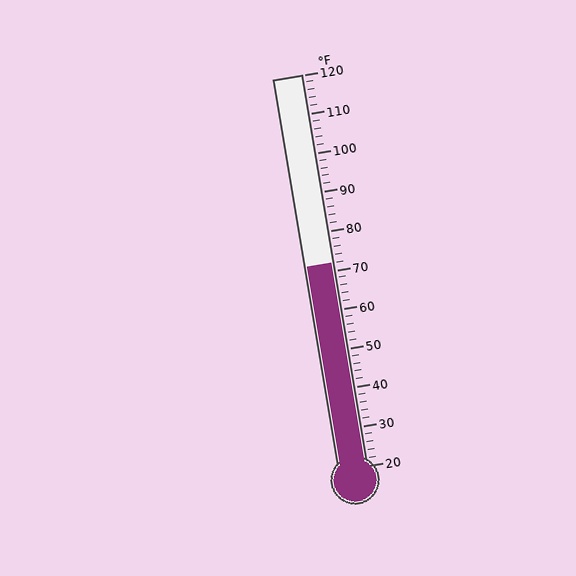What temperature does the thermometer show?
The thermometer shows approximately 72°F.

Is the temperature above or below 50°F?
The temperature is above 50°F.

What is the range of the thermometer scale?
The thermometer scale ranges from 20°F to 120°F.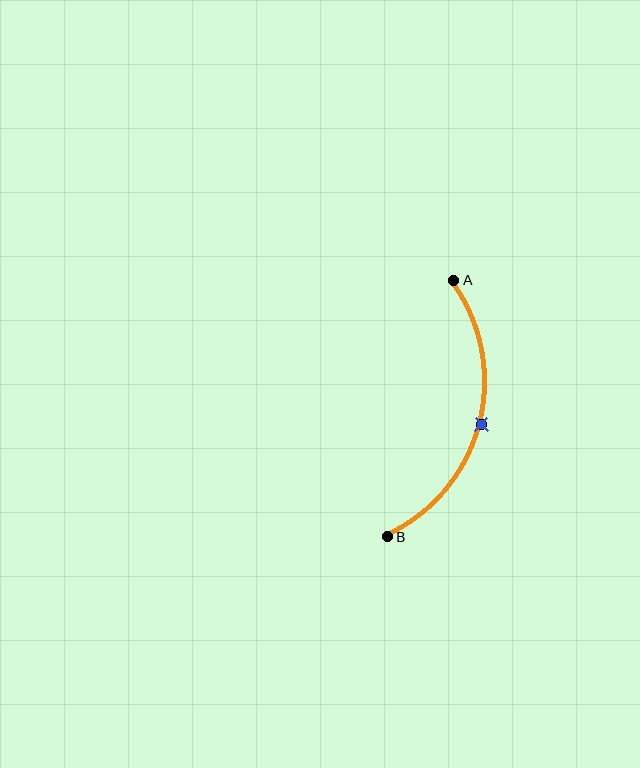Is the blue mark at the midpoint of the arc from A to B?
Yes. The blue mark lies on the arc at equal arc-length from both A and B — it is the arc midpoint.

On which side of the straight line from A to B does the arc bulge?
The arc bulges to the right of the straight line connecting A and B.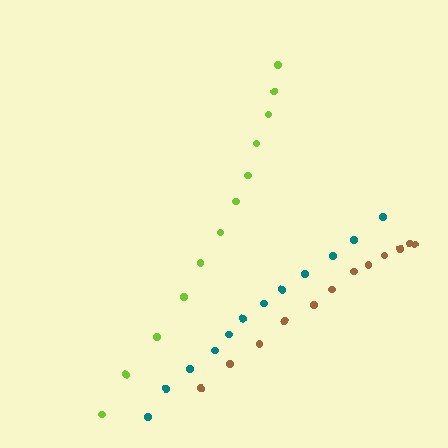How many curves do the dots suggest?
There are 3 distinct paths.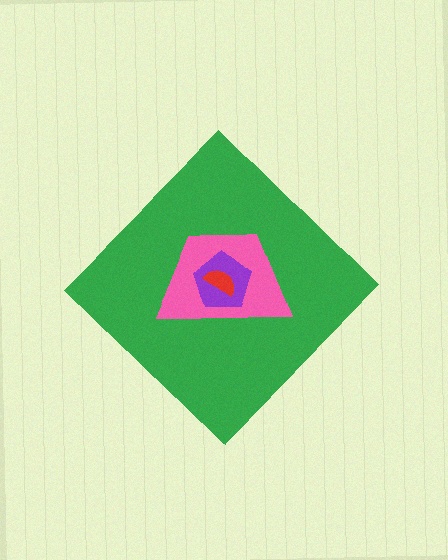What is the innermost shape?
The red semicircle.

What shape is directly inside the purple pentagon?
The red semicircle.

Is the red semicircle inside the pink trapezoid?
Yes.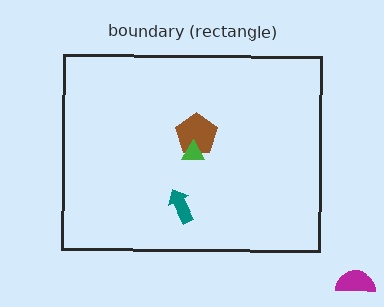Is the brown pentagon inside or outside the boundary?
Inside.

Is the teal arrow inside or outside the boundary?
Inside.